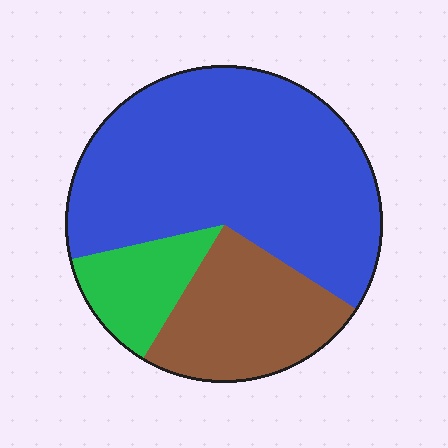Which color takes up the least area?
Green, at roughly 15%.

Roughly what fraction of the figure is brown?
Brown covers around 25% of the figure.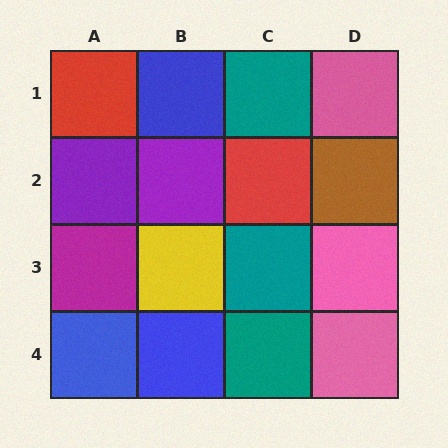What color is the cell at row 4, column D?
Pink.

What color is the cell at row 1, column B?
Blue.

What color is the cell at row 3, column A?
Magenta.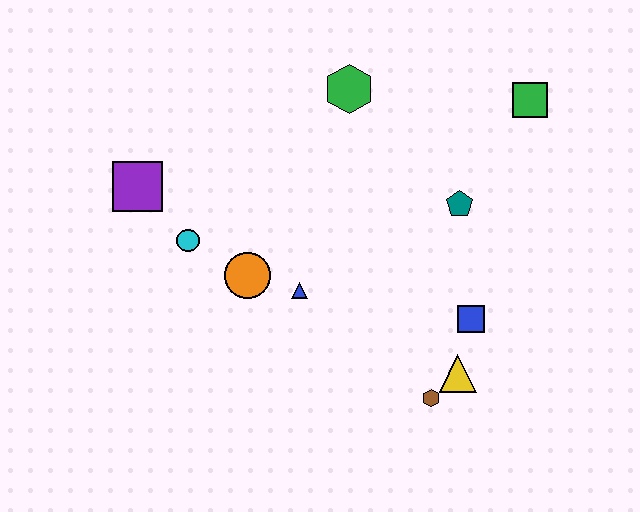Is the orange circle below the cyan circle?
Yes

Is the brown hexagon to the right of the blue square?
No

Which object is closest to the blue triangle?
The orange circle is closest to the blue triangle.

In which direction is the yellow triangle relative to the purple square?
The yellow triangle is to the right of the purple square.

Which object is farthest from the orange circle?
The green square is farthest from the orange circle.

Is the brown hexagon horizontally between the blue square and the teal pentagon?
No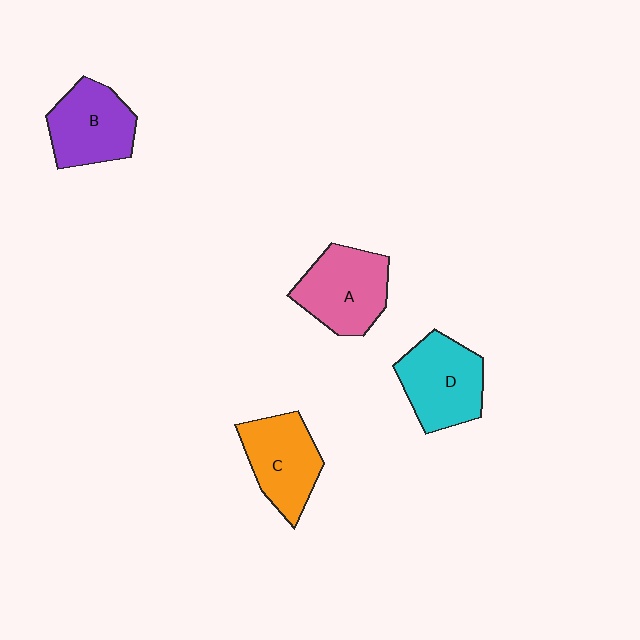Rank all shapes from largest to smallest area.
From largest to smallest: D (cyan), A (pink), B (purple), C (orange).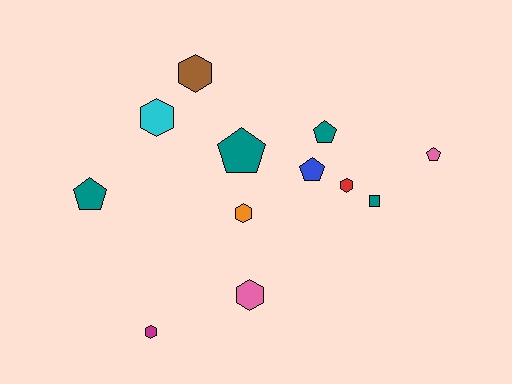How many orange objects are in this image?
There is 1 orange object.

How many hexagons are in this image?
There are 6 hexagons.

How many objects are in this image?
There are 12 objects.